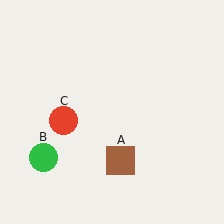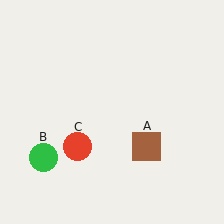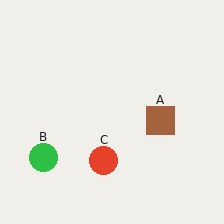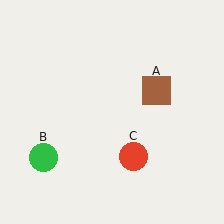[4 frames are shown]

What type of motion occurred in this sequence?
The brown square (object A), red circle (object C) rotated counterclockwise around the center of the scene.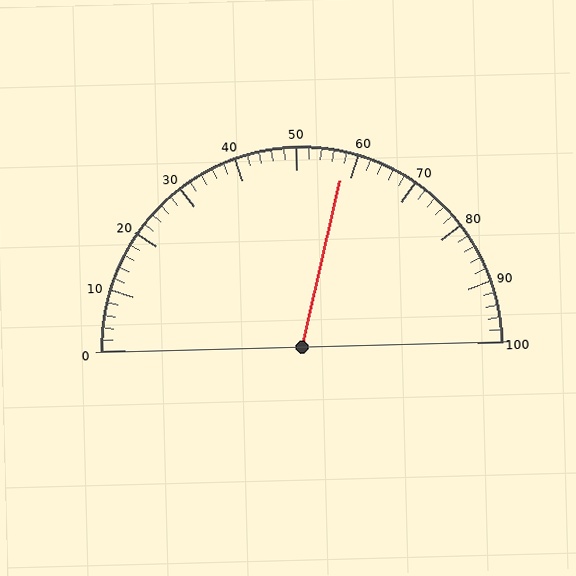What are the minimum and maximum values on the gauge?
The gauge ranges from 0 to 100.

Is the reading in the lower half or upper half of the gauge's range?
The reading is in the upper half of the range (0 to 100).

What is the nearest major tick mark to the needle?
The nearest major tick mark is 60.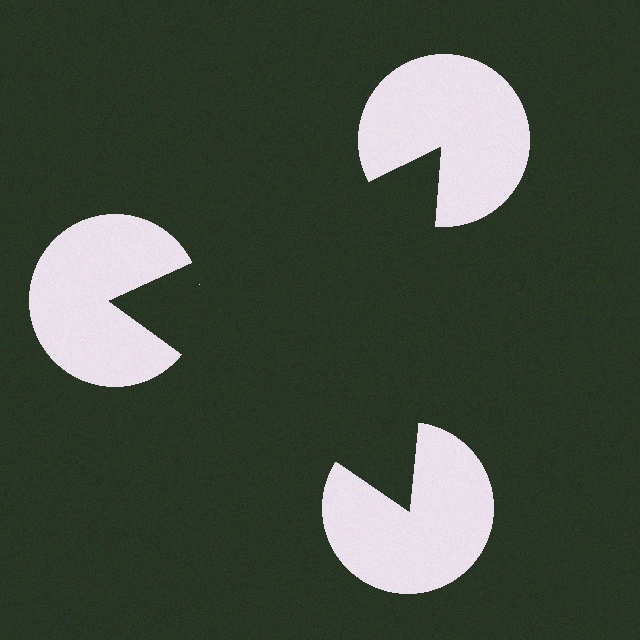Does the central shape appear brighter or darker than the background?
It typically appears slightly darker than the background, even though no actual brightness change is drawn.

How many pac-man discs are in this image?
There are 3 — one at each vertex of the illusory triangle.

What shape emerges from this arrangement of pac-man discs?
An illusory triangle — its edges are inferred from the aligned wedge cuts in the pac-man discs, not physically drawn.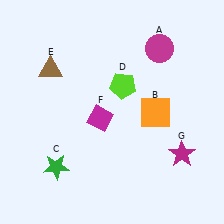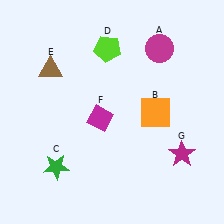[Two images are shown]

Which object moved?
The lime pentagon (D) moved up.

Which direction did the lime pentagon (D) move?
The lime pentagon (D) moved up.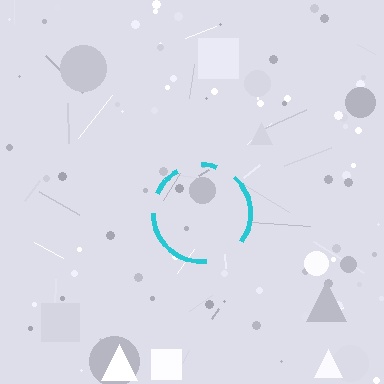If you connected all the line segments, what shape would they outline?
They would outline a circle.